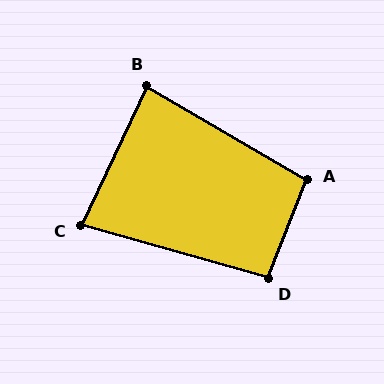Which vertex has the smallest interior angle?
C, at approximately 81 degrees.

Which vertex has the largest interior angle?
A, at approximately 99 degrees.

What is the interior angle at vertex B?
Approximately 85 degrees (acute).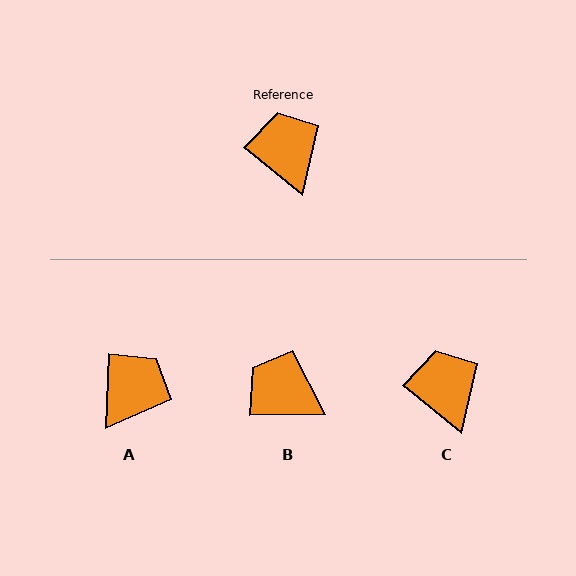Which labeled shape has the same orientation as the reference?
C.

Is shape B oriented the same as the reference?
No, it is off by about 40 degrees.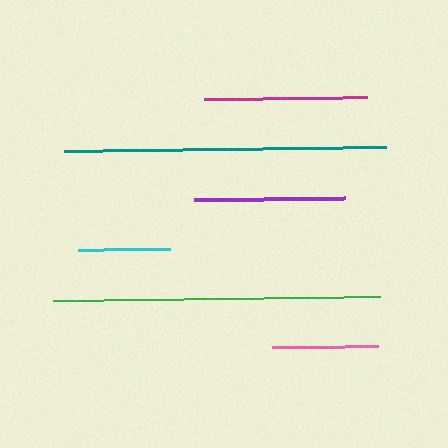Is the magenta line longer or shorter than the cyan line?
The magenta line is longer than the cyan line.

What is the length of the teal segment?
The teal segment is approximately 321 pixels long.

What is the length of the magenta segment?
The magenta segment is approximately 163 pixels long.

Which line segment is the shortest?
The cyan line is the shortest at approximately 92 pixels.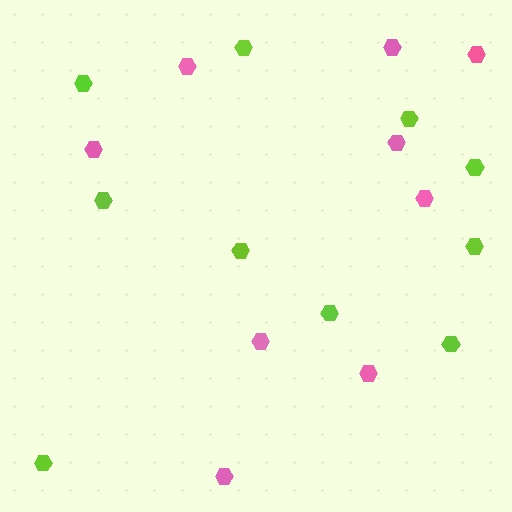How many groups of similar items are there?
There are 2 groups: one group of pink hexagons (9) and one group of lime hexagons (10).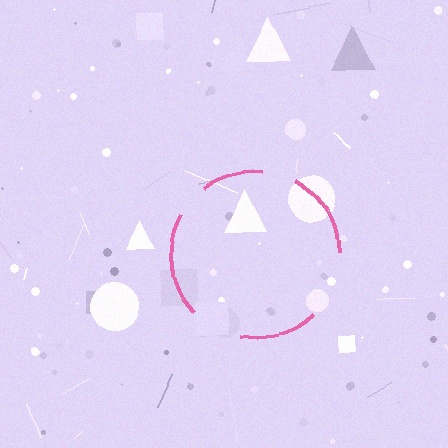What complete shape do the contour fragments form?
The contour fragments form a circle.